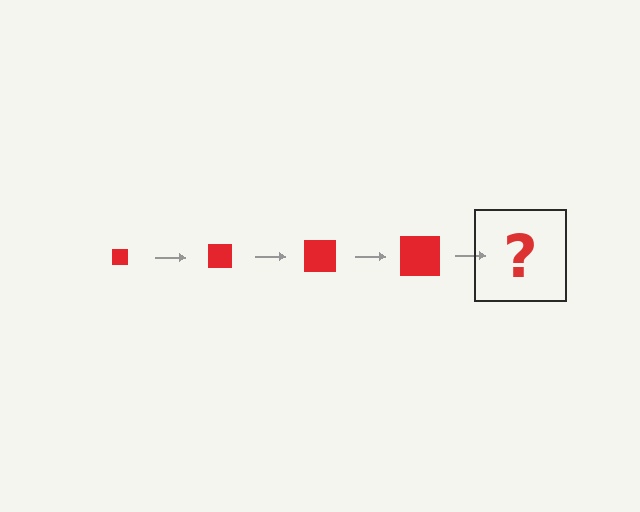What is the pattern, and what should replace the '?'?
The pattern is that the square gets progressively larger each step. The '?' should be a red square, larger than the previous one.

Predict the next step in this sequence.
The next step is a red square, larger than the previous one.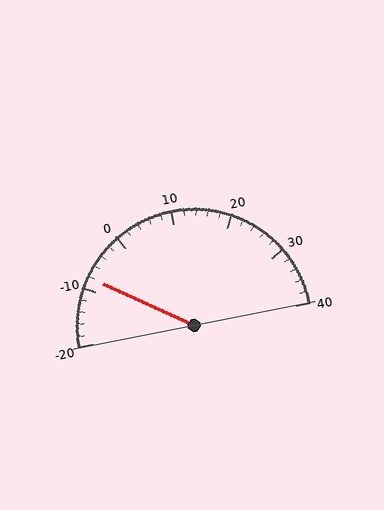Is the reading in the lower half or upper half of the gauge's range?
The reading is in the lower half of the range (-20 to 40).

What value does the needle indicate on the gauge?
The needle indicates approximately -8.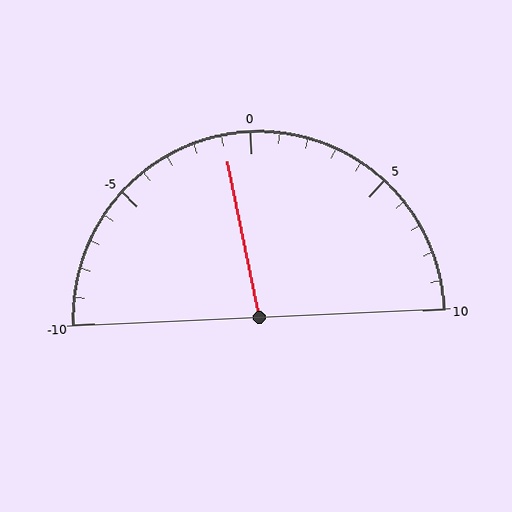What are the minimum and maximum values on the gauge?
The gauge ranges from -10 to 10.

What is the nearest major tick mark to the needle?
The nearest major tick mark is 0.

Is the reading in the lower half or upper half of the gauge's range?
The reading is in the lower half of the range (-10 to 10).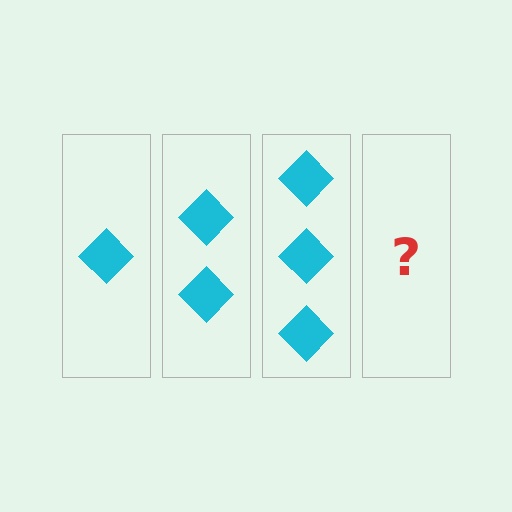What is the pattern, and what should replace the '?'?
The pattern is that each step adds one more diamond. The '?' should be 4 diamonds.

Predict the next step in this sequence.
The next step is 4 diamonds.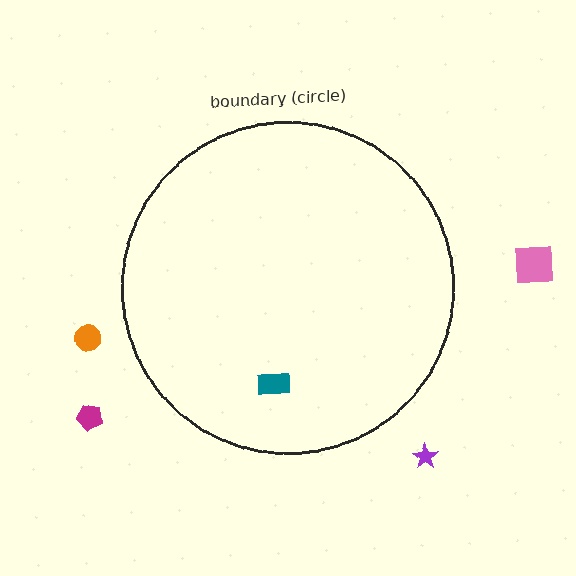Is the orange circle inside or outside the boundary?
Outside.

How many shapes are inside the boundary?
1 inside, 4 outside.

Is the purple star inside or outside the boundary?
Outside.